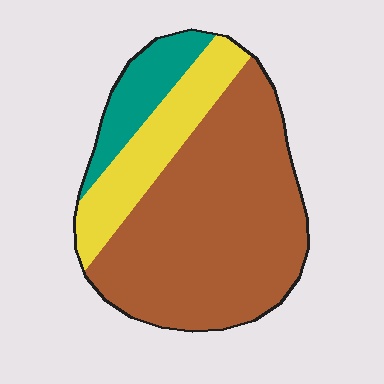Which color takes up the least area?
Teal, at roughly 15%.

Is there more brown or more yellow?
Brown.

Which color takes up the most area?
Brown, at roughly 65%.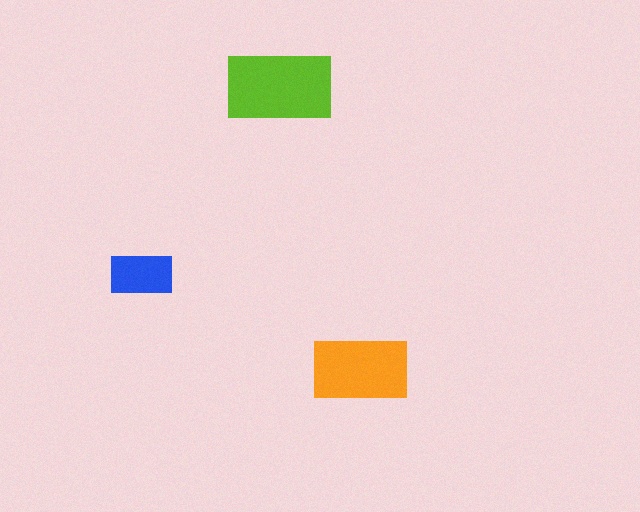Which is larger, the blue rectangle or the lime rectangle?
The lime one.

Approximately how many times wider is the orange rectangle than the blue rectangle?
About 1.5 times wider.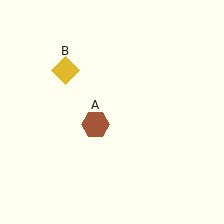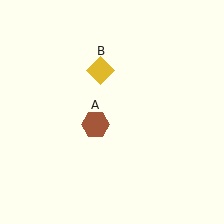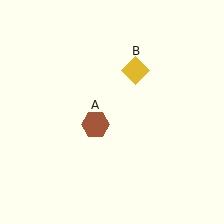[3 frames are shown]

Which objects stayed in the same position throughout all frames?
Brown hexagon (object A) remained stationary.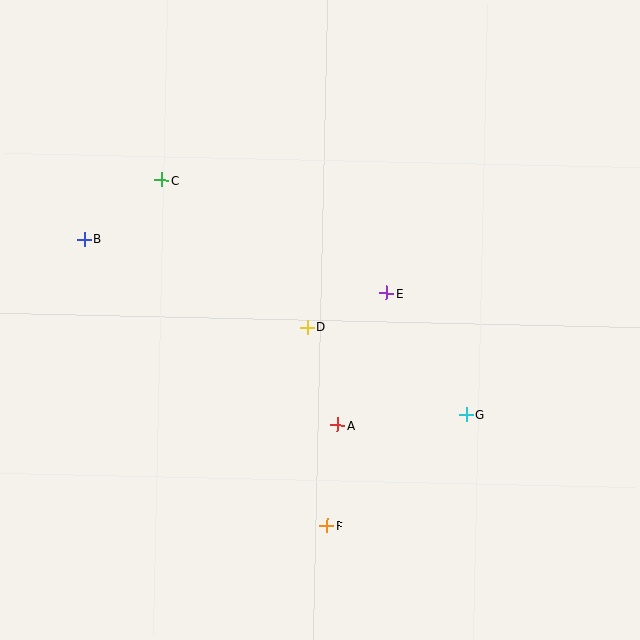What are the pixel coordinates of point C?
Point C is at (162, 180).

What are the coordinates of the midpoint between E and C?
The midpoint between E and C is at (274, 237).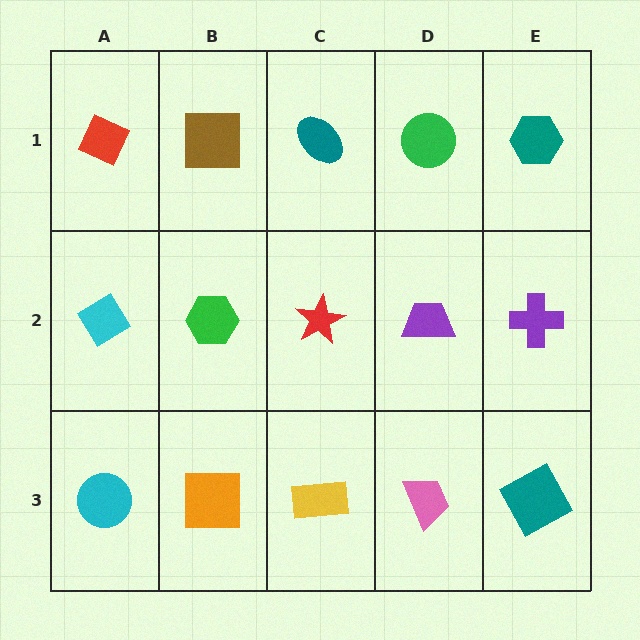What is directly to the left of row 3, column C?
An orange square.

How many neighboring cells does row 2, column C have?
4.